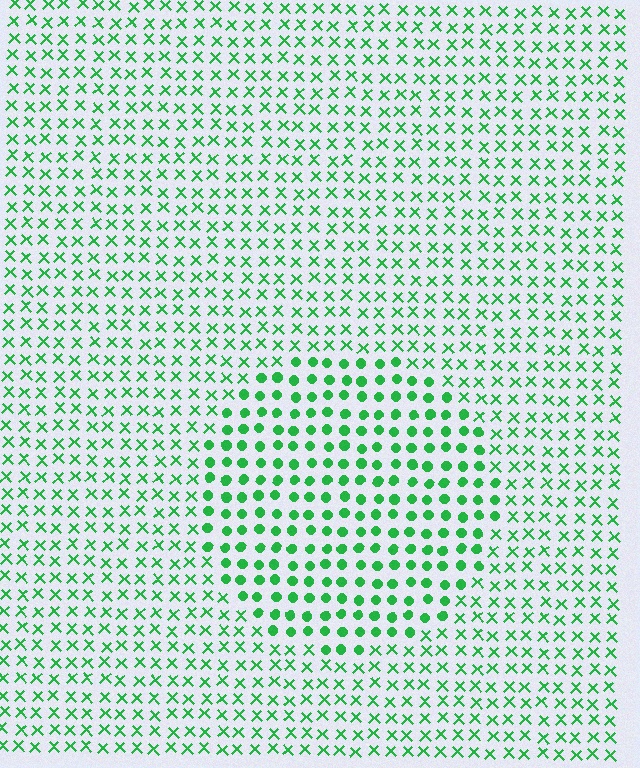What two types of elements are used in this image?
The image uses circles inside the circle region and X marks outside it.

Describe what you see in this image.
The image is filled with small green elements arranged in a uniform grid. A circle-shaped region contains circles, while the surrounding area contains X marks. The boundary is defined purely by the change in element shape.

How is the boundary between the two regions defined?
The boundary is defined by a change in element shape: circles inside vs. X marks outside. All elements share the same color and spacing.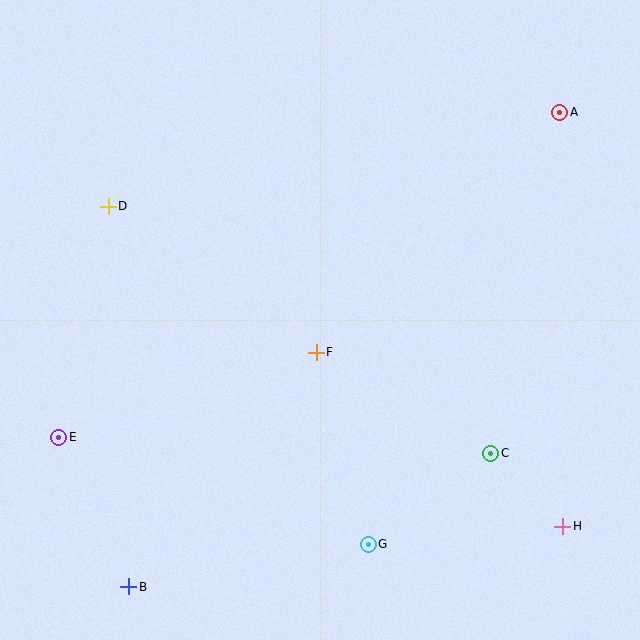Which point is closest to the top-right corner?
Point A is closest to the top-right corner.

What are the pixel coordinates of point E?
Point E is at (59, 437).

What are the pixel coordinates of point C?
Point C is at (491, 453).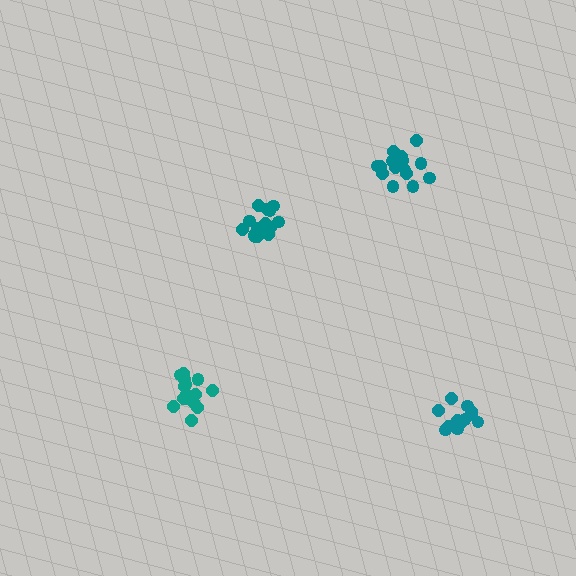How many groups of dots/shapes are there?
There are 4 groups.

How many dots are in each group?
Group 1: 16 dots, Group 2: 12 dots, Group 3: 15 dots, Group 4: 15 dots (58 total).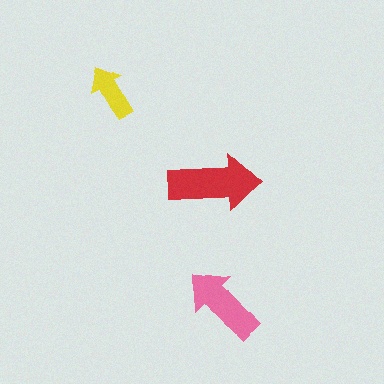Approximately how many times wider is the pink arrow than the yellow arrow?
About 1.5 times wider.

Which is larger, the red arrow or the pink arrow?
The red one.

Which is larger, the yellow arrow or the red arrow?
The red one.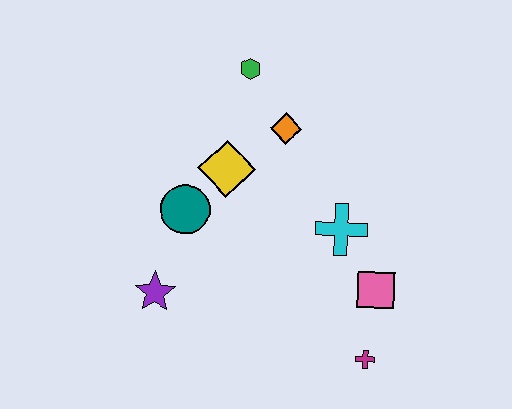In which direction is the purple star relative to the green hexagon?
The purple star is below the green hexagon.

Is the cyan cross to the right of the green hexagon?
Yes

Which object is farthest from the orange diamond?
The magenta cross is farthest from the orange diamond.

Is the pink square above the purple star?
Yes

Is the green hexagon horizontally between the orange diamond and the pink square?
No